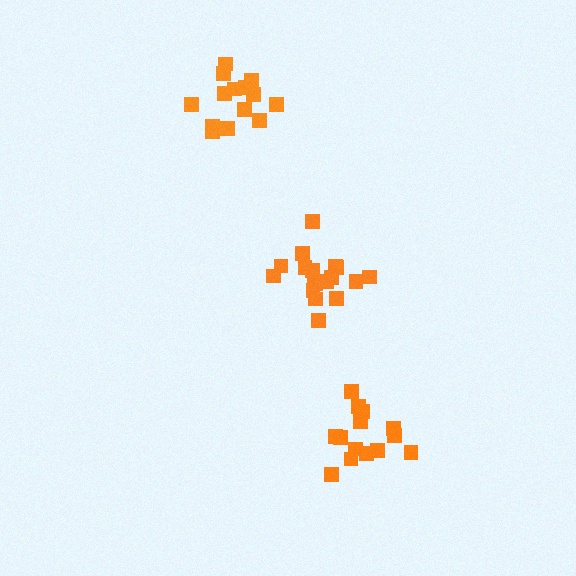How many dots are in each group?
Group 1: 14 dots, Group 2: 18 dots, Group 3: 14 dots (46 total).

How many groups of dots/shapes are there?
There are 3 groups.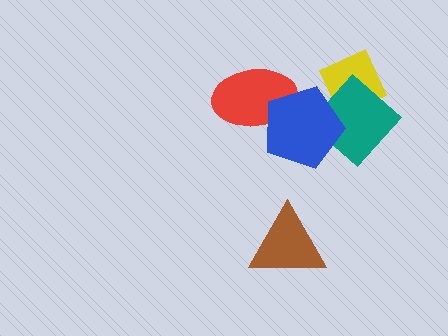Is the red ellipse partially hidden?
Yes, it is partially covered by another shape.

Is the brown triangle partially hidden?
No, no other shape covers it.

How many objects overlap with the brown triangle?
0 objects overlap with the brown triangle.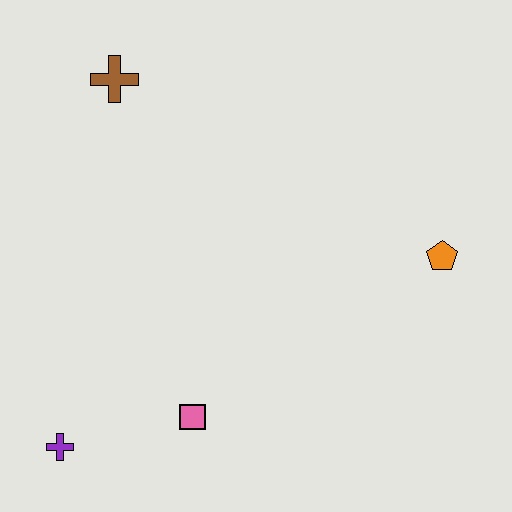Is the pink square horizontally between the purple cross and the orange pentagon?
Yes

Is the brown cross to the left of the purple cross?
No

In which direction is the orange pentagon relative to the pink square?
The orange pentagon is to the right of the pink square.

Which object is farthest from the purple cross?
The orange pentagon is farthest from the purple cross.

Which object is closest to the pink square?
The purple cross is closest to the pink square.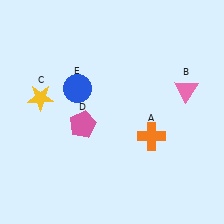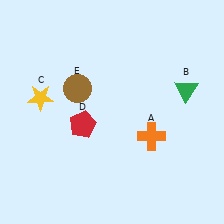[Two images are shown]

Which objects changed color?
B changed from pink to green. D changed from pink to red. E changed from blue to brown.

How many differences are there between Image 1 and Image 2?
There are 3 differences between the two images.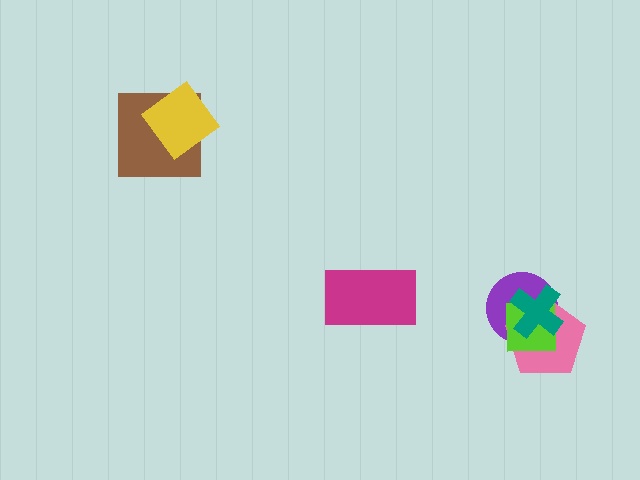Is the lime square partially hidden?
Yes, it is partially covered by another shape.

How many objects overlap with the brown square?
1 object overlaps with the brown square.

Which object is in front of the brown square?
The yellow diamond is in front of the brown square.